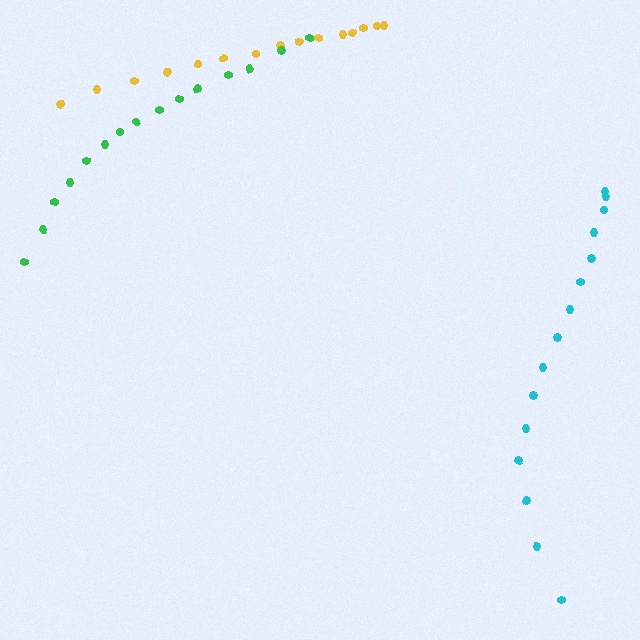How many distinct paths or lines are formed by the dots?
There are 3 distinct paths.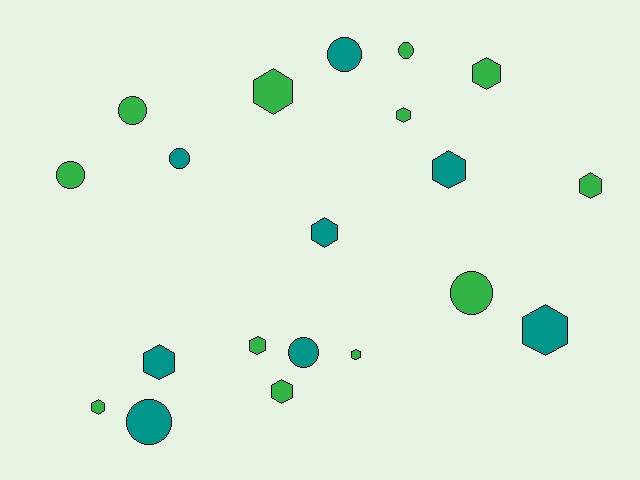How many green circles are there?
There are 4 green circles.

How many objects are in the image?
There are 20 objects.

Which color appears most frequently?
Green, with 12 objects.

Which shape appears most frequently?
Hexagon, with 12 objects.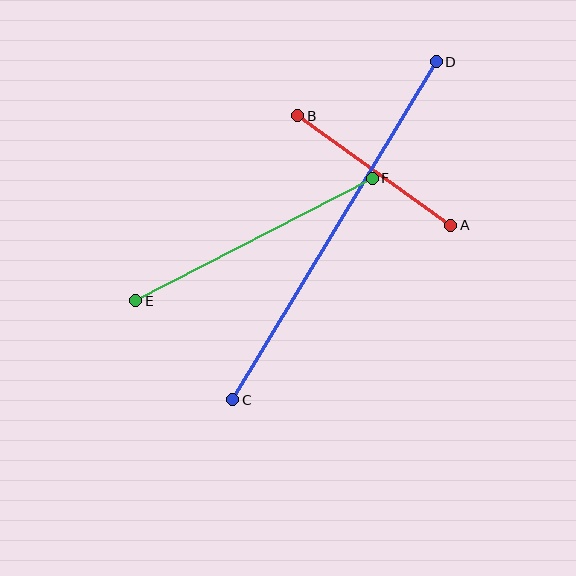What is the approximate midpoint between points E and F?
The midpoint is at approximately (254, 240) pixels.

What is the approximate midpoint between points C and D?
The midpoint is at approximately (334, 231) pixels.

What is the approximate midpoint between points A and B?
The midpoint is at approximately (374, 171) pixels.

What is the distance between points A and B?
The distance is approximately 188 pixels.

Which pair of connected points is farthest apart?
Points C and D are farthest apart.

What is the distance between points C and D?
The distance is approximately 395 pixels.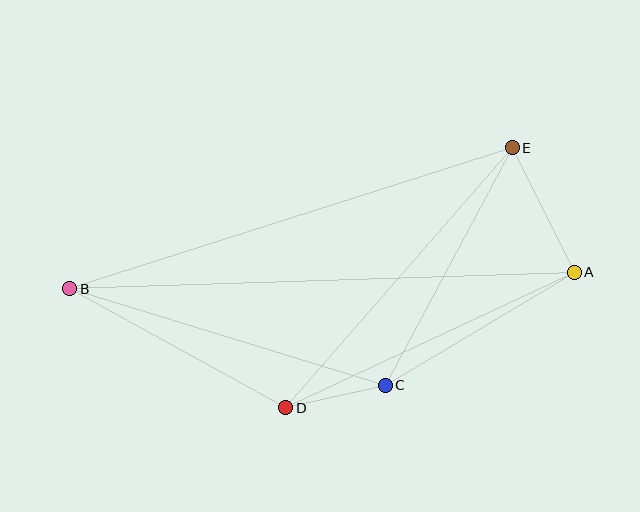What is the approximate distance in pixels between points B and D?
The distance between B and D is approximately 247 pixels.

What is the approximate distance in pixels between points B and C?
The distance between B and C is approximately 330 pixels.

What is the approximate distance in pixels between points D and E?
The distance between D and E is approximately 344 pixels.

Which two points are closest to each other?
Points C and D are closest to each other.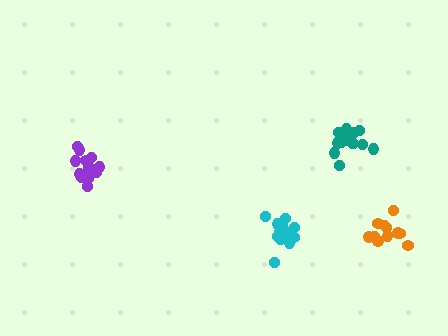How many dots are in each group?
Group 1: 11 dots, Group 2: 15 dots, Group 3: 15 dots, Group 4: 14 dots (55 total).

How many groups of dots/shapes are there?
There are 4 groups.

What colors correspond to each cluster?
The clusters are colored: orange, purple, cyan, teal.